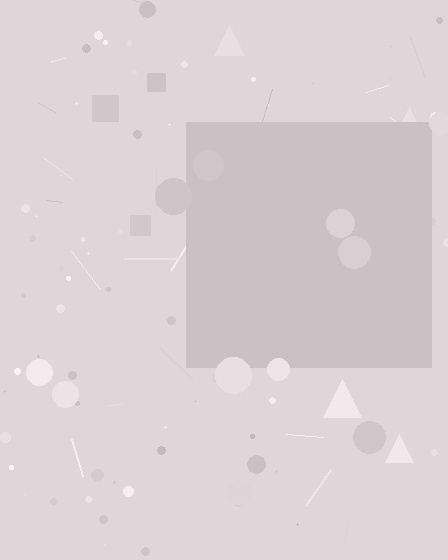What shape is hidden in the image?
A square is hidden in the image.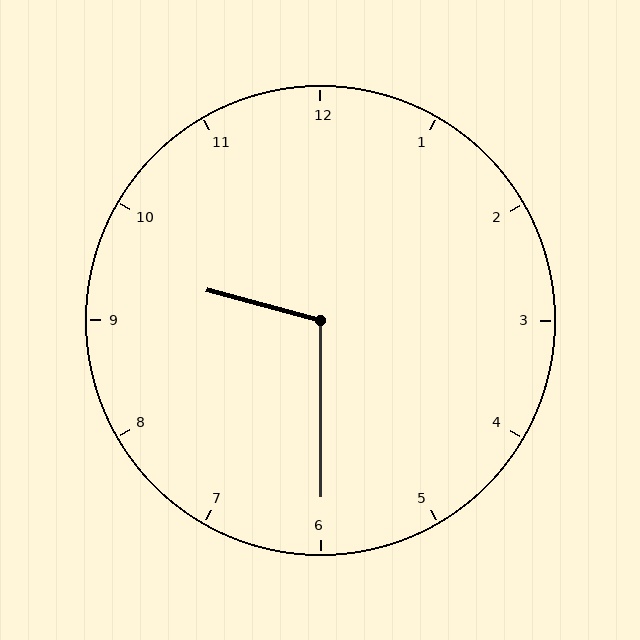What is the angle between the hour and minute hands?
Approximately 105 degrees.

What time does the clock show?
9:30.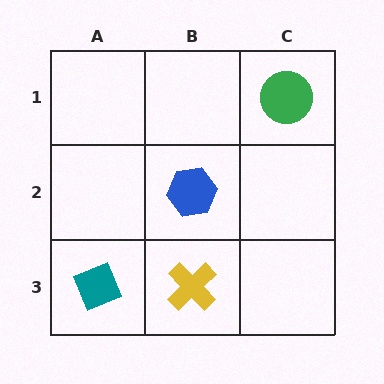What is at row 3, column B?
A yellow cross.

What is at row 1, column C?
A green circle.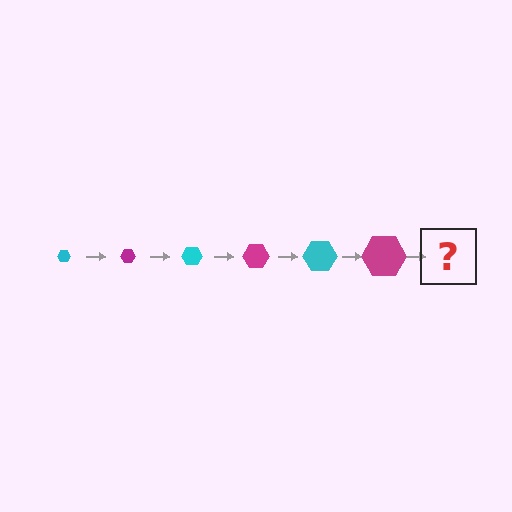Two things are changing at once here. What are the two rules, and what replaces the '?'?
The two rules are that the hexagon grows larger each step and the color cycles through cyan and magenta. The '?' should be a cyan hexagon, larger than the previous one.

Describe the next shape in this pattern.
It should be a cyan hexagon, larger than the previous one.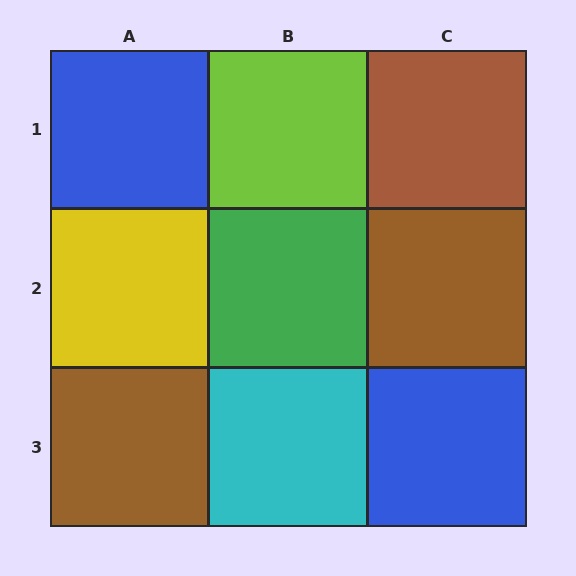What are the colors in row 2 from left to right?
Yellow, green, brown.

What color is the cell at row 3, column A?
Brown.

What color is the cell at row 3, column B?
Cyan.